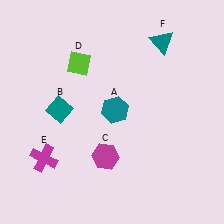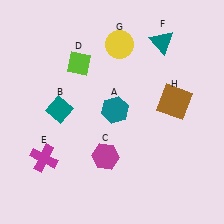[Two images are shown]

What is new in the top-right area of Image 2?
A yellow circle (G) was added in the top-right area of Image 2.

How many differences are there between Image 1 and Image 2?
There are 2 differences between the two images.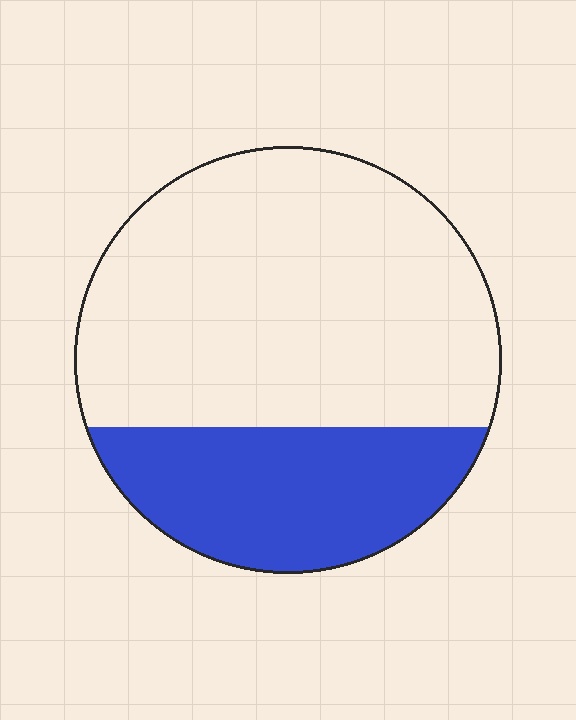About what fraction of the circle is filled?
About one third (1/3).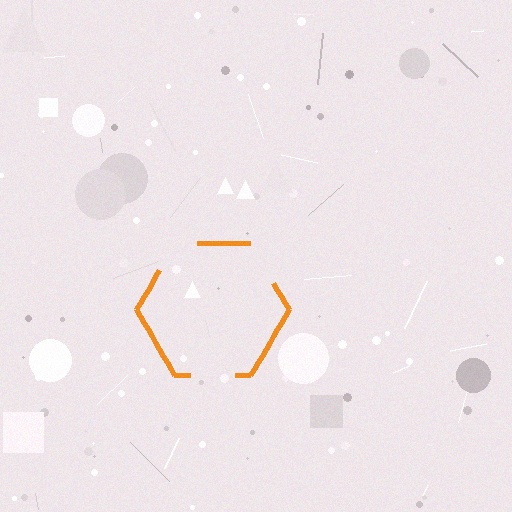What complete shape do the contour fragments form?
The contour fragments form a hexagon.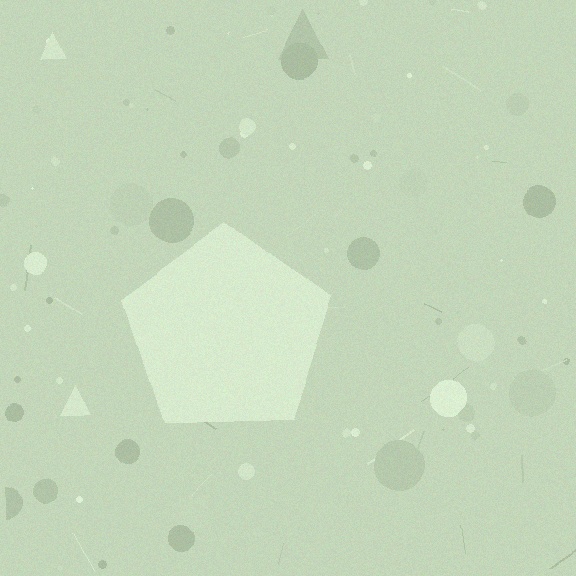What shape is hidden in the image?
A pentagon is hidden in the image.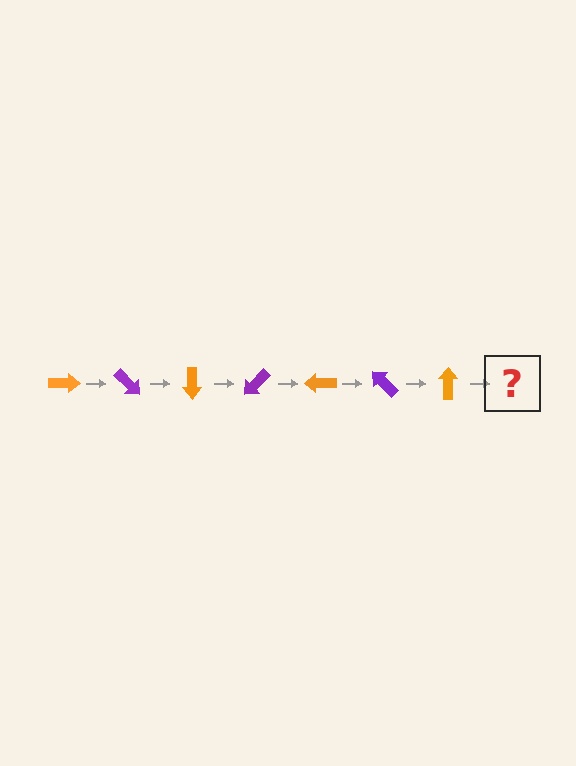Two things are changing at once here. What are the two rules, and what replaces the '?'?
The two rules are that it rotates 45 degrees each step and the color cycles through orange and purple. The '?' should be a purple arrow, rotated 315 degrees from the start.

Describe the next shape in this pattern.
It should be a purple arrow, rotated 315 degrees from the start.